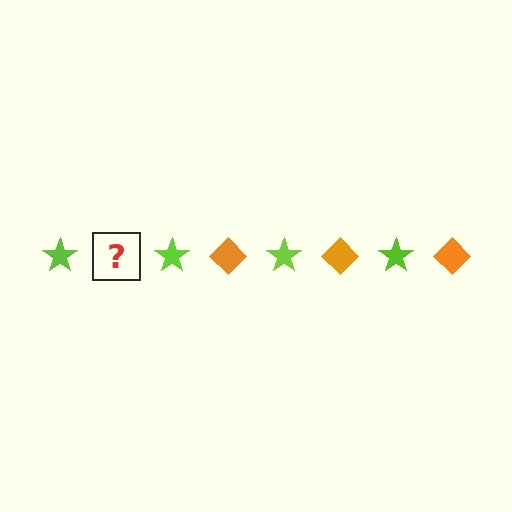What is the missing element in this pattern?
The missing element is an orange diamond.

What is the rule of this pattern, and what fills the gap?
The rule is that the pattern alternates between lime star and orange diamond. The gap should be filled with an orange diamond.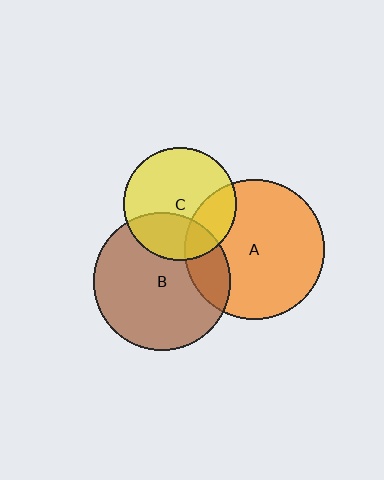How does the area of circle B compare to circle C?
Approximately 1.5 times.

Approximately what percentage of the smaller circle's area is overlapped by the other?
Approximately 20%.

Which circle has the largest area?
Circle A (orange).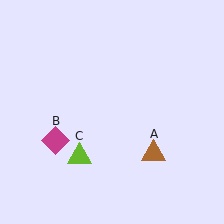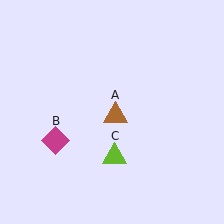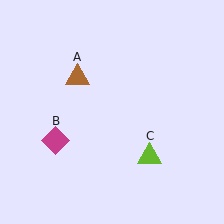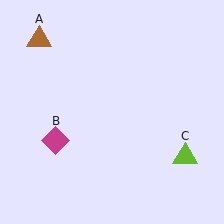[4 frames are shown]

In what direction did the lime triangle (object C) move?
The lime triangle (object C) moved right.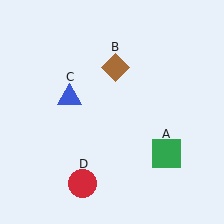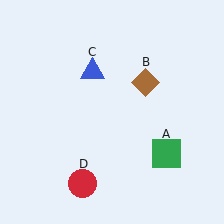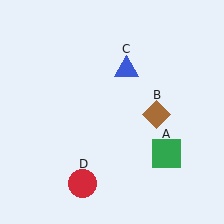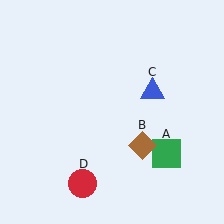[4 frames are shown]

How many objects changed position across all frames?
2 objects changed position: brown diamond (object B), blue triangle (object C).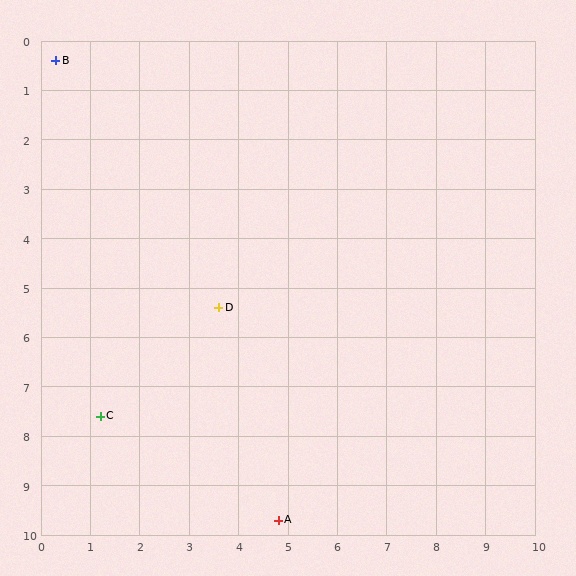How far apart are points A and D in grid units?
Points A and D are about 4.5 grid units apart.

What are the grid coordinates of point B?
Point B is at approximately (0.3, 0.4).